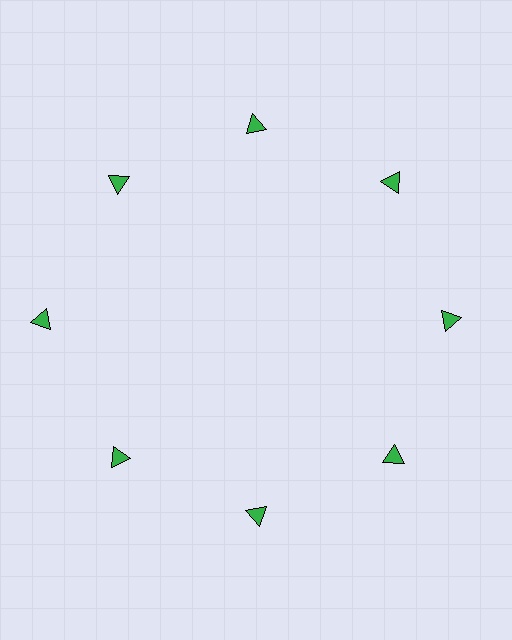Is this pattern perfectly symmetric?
No. The 8 green triangles are arranged in a ring, but one element near the 9 o'clock position is pushed outward from the center, breaking the 8-fold rotational symmetry.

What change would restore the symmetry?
The symmetry would be restored by moving it inward, back onto the ring so that all 8 triangles sit at equal angles and equal distance from the center.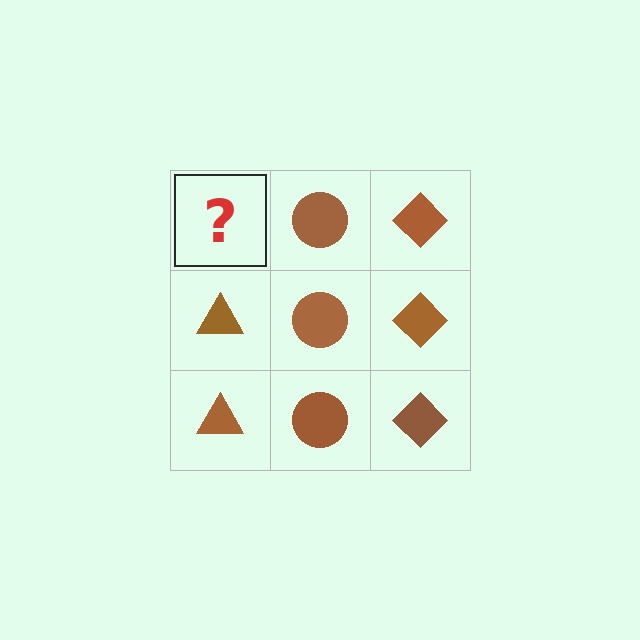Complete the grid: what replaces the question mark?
The question mark should be replaced with a brown triangle.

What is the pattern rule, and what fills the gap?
The rule is that each column has a consistent shape. The gap should be filled with a brown triangle.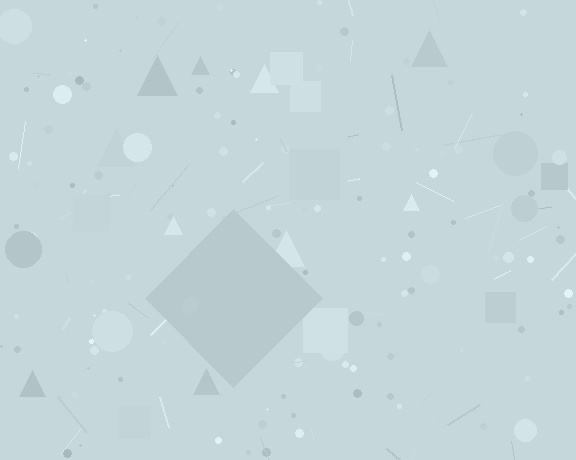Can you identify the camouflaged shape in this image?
The camouflaged shape is a diamond.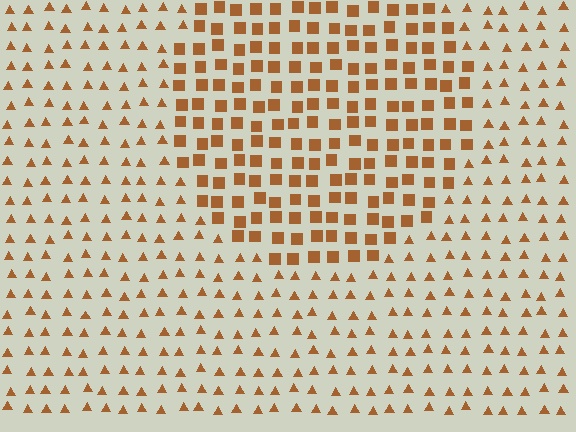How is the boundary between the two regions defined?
The boundary is defined by a change in element shape: squares inside vs. triangles outside. All elements share the same color and spacing.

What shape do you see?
I see a circle.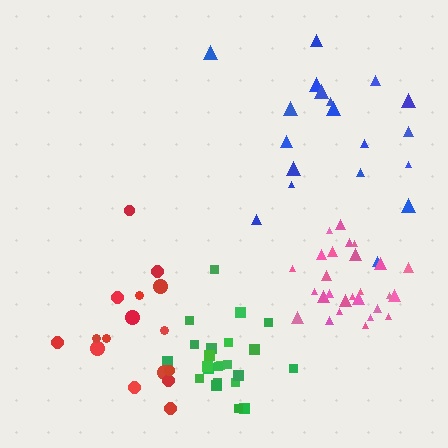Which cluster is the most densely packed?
Green.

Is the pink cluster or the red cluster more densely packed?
Pink.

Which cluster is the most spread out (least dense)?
Blue.